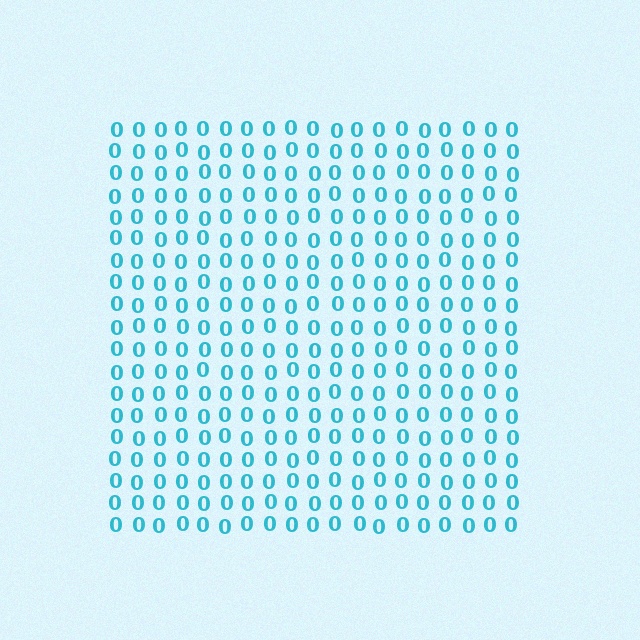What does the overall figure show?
The overall figure shows a square.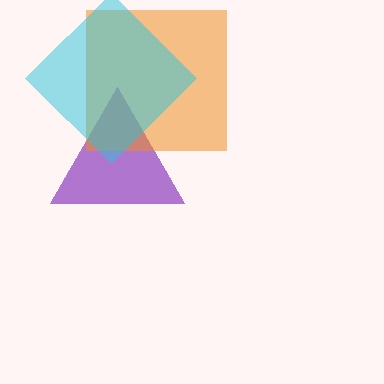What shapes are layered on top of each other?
The layered shapes are: a purple triangle, an orange square, a cyan diamond.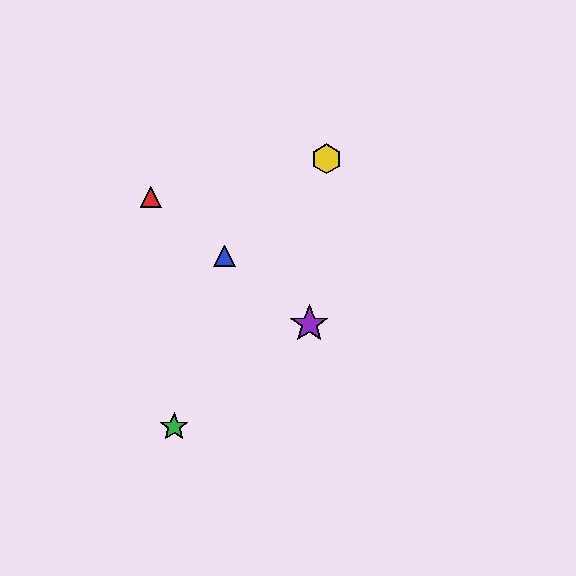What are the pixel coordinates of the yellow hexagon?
The yellow hexagon is at (326, 159).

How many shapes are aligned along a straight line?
3 shapes (the red triangle, the blue triangle, the purple star) are aligned along a straight line.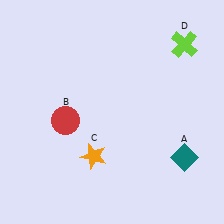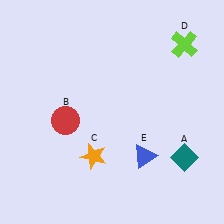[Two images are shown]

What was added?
A blue triangle (E) was added in Image 2.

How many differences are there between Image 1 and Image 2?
There is 1 difference between the two images.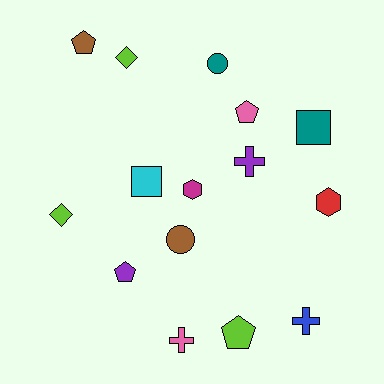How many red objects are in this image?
There is 1 red object.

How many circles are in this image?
There are 2 circles.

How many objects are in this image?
There are 15 objects.